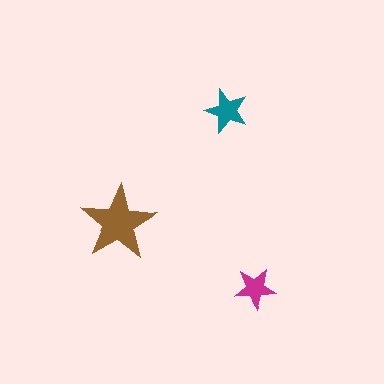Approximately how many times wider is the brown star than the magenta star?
About 2 times wider.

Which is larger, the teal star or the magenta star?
The teal one.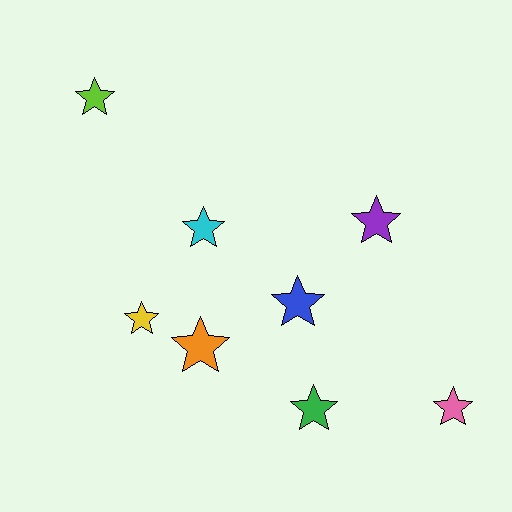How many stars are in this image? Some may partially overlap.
There are 8 stars.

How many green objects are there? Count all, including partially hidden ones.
There is 1 green object.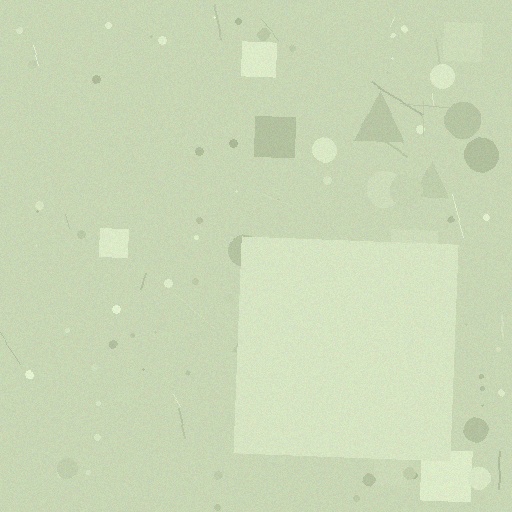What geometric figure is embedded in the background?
A square is embedded in the background.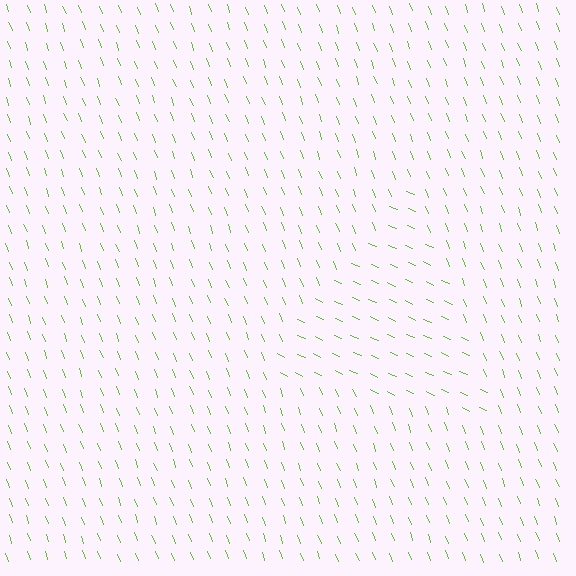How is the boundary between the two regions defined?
The boundary is defined purely by a change in line orientation (approximately 45 degrees difference). All lines are the same color and thickness.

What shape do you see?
I see a triangle.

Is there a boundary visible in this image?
Yes, there is a texture boundary formed by a change in line orientation.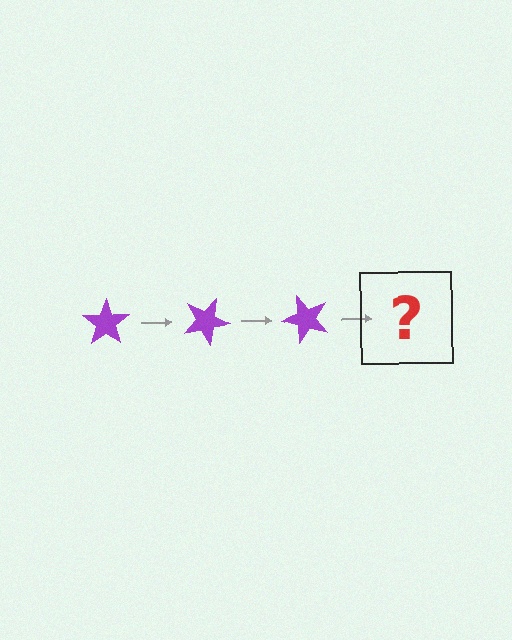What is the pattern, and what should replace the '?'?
The pattern is that the star rotates 25 degrees each step. The '?' should be a purple star rotated 75 degrees.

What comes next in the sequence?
The next element should be a purple star rotated 75 degrees.